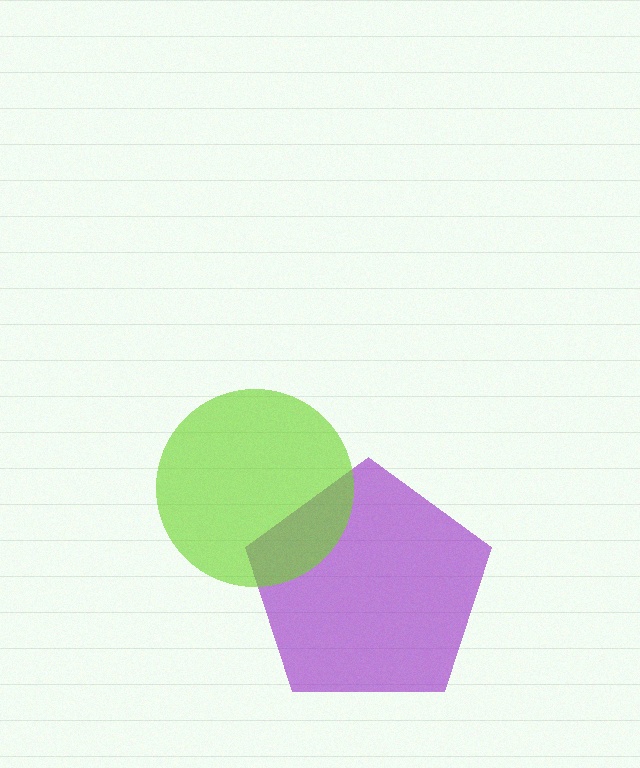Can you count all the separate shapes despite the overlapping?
Yes, there are 2 separate shapes.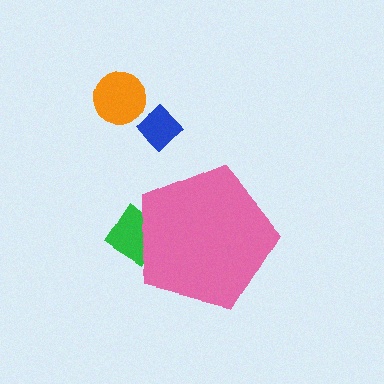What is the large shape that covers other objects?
A pink pentagon.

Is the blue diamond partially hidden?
No, the blue diamond is fully visible.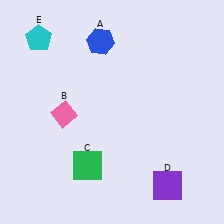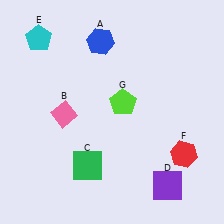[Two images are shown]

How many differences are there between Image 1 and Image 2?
There are 2 differences between the two images.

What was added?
A red hexagon (F), a lime pentagon (G) were added in Image 2.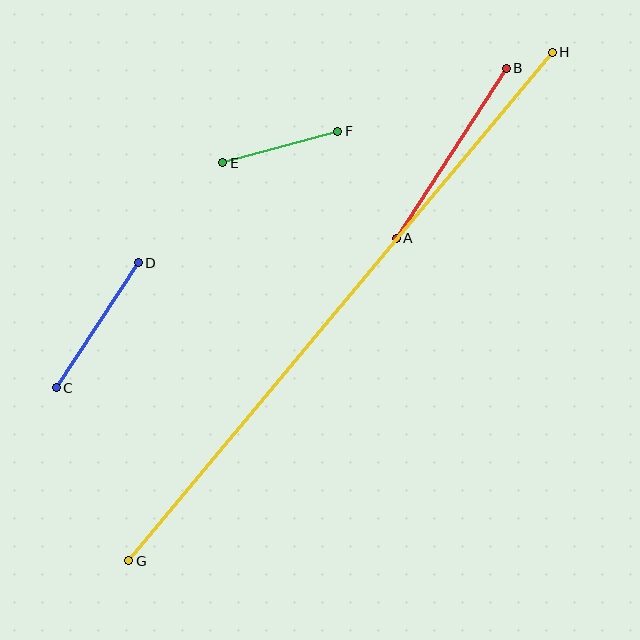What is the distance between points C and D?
The distance is approximately 149 pixels.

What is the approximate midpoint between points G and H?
The midpoint is at approximately (341, 306) pixels.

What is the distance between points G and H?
The distance is approximately 661 pixels.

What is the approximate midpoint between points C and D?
The midpoint is at approximately (97, 325) pixels.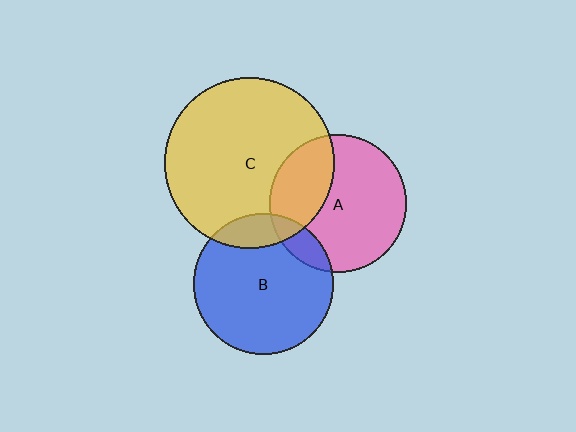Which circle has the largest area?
Circle C (yellow).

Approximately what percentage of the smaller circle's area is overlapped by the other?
Approximately 10%.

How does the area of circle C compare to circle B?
Approximately 1.5 times.